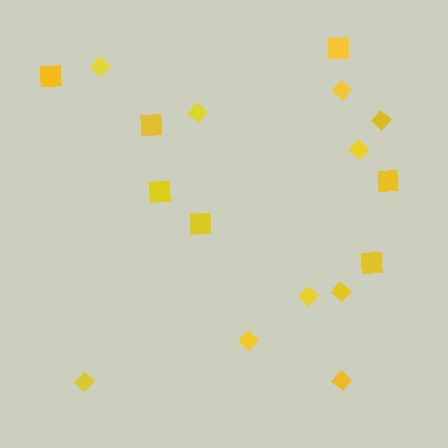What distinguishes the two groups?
There are 2 groups: one group of squares (7) and one group of diamonds (10).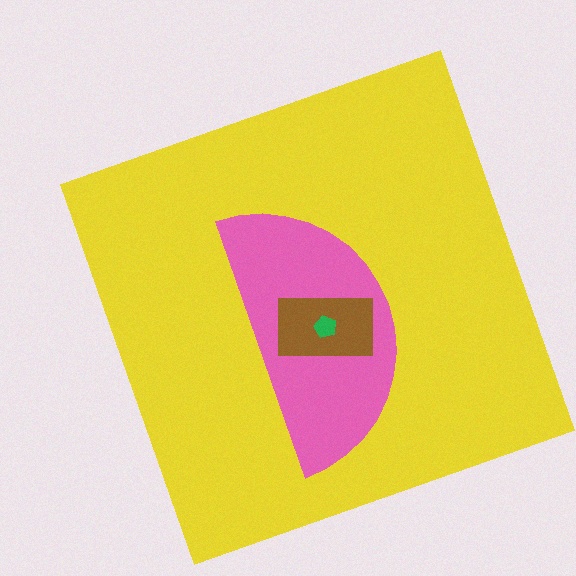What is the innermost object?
The green pentagon.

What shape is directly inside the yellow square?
The pink semicircle.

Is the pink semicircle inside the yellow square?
Yes.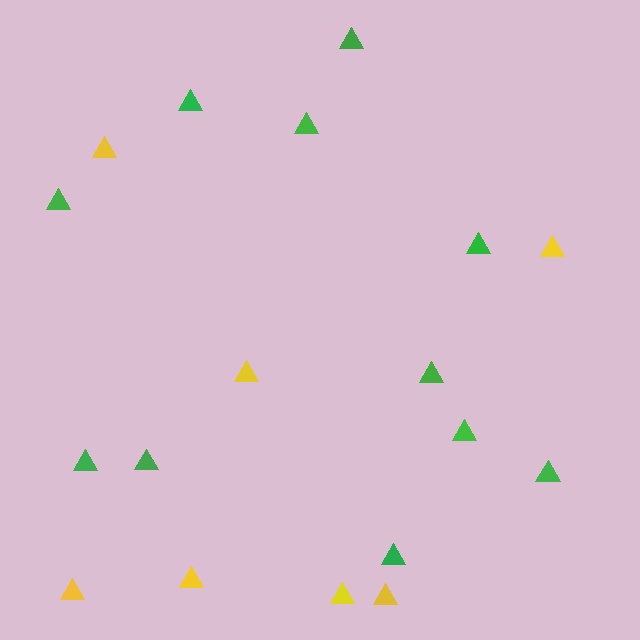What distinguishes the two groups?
There are 2 groups: one group of green triangles (11) and one group of yellow triangles (7).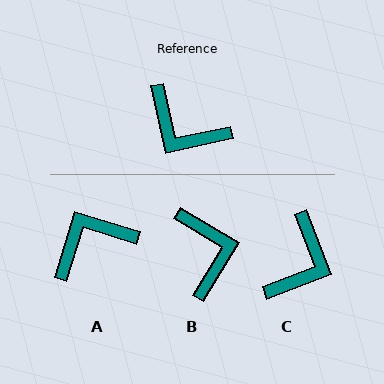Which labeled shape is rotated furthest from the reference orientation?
B, about 137 degrees away.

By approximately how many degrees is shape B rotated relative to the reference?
Approximately 137 degrees counter-clockwise.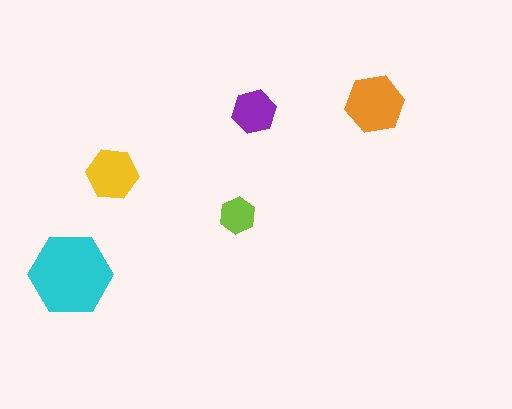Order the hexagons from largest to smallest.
the cyan one, the orange one, the yellow one, the purple one, the lime one.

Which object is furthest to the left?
The cyan hexagon is leftmost.